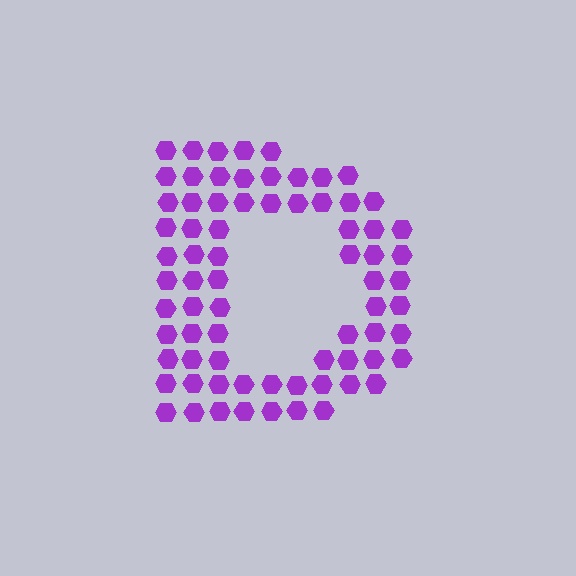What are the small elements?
The small elements are hexagons.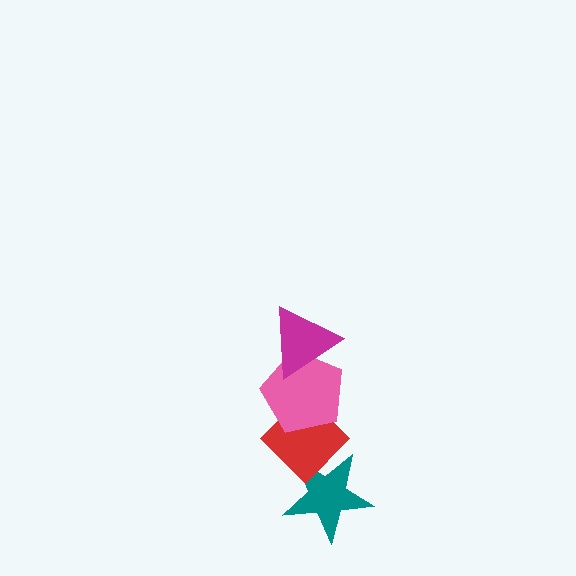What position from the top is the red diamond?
The red diamond is 3rd from the top.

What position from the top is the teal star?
The teal star is 4th from the top.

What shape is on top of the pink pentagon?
The magenta triangle is on top of the pink pentagon.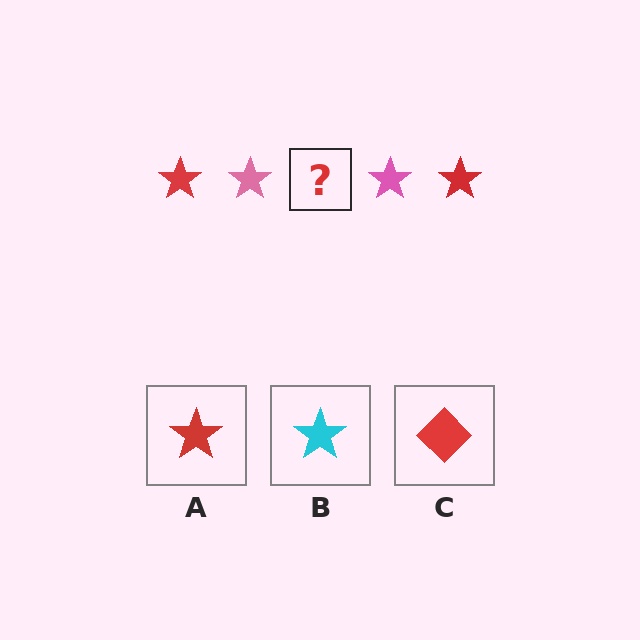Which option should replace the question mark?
Option A.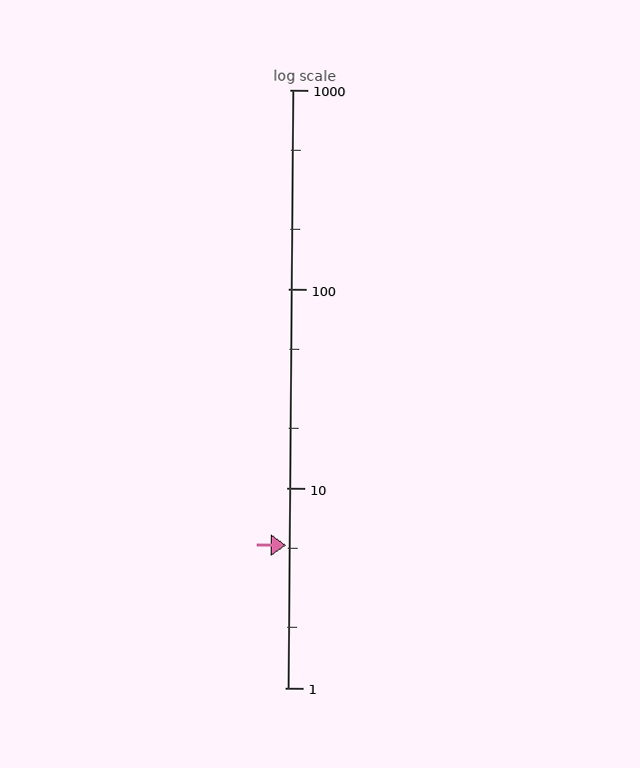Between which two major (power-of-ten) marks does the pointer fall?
The pointer is between 1 and 10.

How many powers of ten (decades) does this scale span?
The scale spans 3 decades, from 1 to 1000.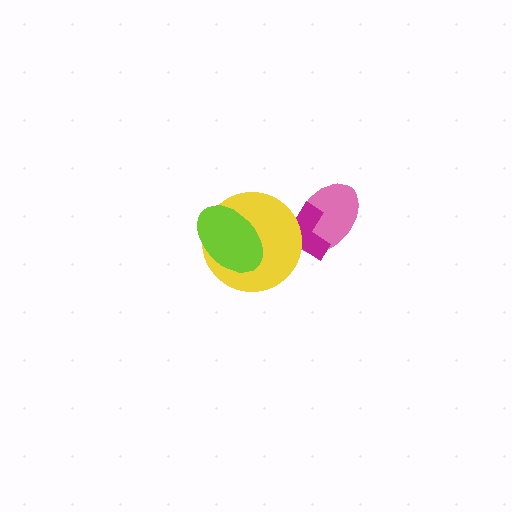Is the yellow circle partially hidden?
Yes, it is partially covered by another shape.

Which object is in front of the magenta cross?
The yellow circle is in front of the magenta cross.